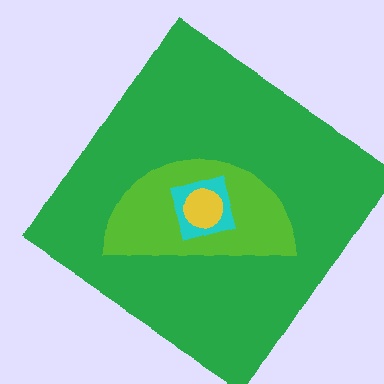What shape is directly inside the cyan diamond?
The yellow circle.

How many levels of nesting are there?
4.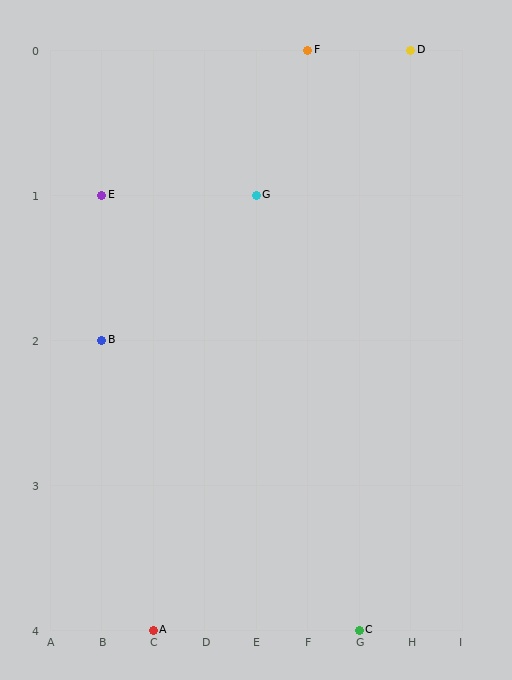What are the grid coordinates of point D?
Point D is at grid coordinates (H, 0).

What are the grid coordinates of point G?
Point G is at grid coordinates (E, 1).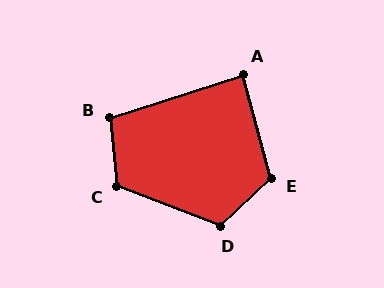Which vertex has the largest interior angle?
E, at approximately 118 degrees.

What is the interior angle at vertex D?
Approximately 116 degrees (obtuse).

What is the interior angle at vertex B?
Approximately 102 degrees (obtuse).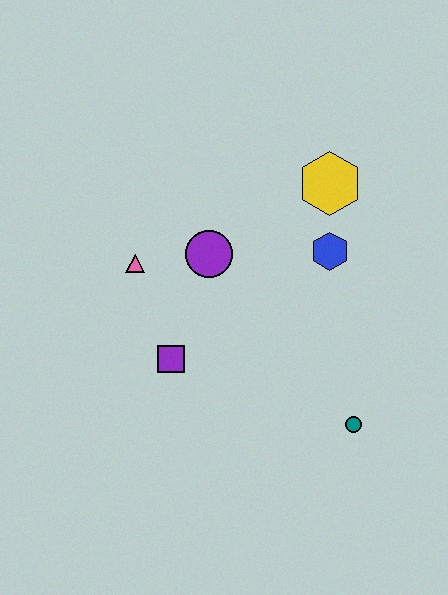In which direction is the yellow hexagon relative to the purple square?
The yellow hexagon is above the purple square.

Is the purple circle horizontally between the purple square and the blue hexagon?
Yes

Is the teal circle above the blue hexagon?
No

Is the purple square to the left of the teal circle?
Yes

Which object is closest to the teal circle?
The blue hexagon is closest to the teal circle.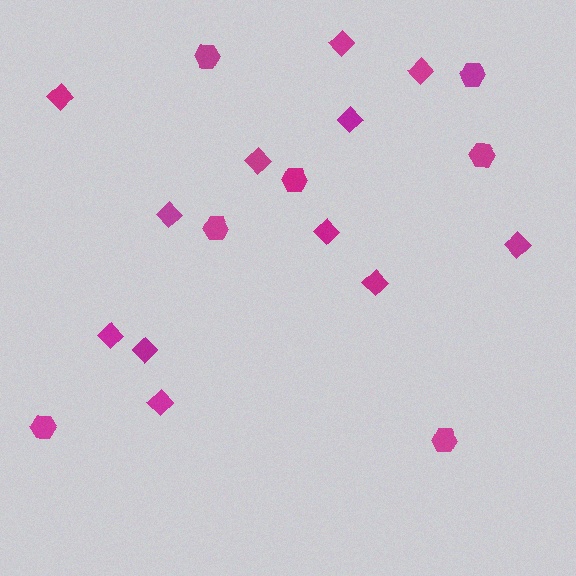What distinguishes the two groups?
There are 2 groups: one group of diamonds (12) and one group of hexagons (7).